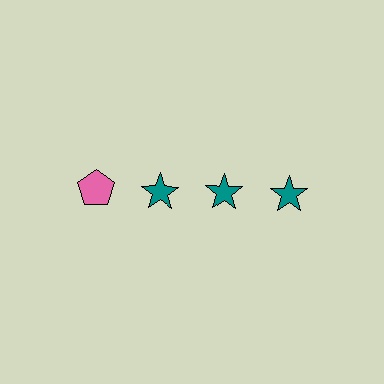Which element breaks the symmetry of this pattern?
The pink pentagon in the top row, leftmost column breaks the symmetry. All other shapes are teal stars.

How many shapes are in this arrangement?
There are 4 shapes arranged in a grid pattern.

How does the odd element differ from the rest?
It differs in both color (pink instead of teal) and shape (pentagon instead of star).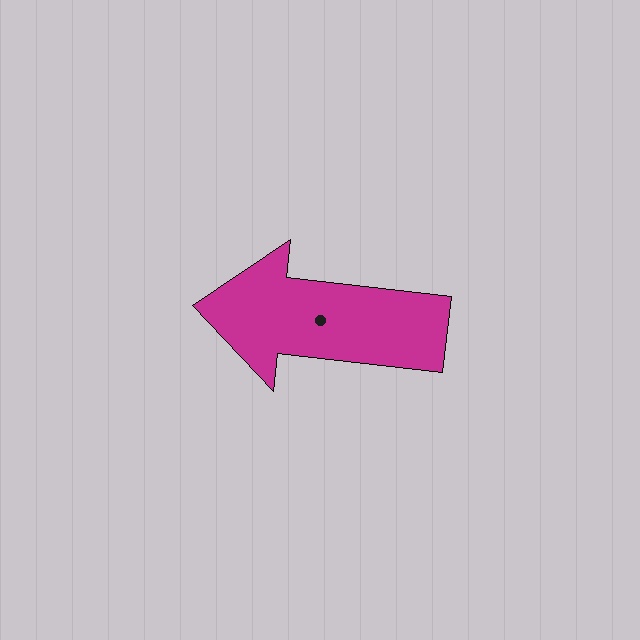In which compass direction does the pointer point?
West.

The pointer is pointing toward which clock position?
Roughly 9 o'clock.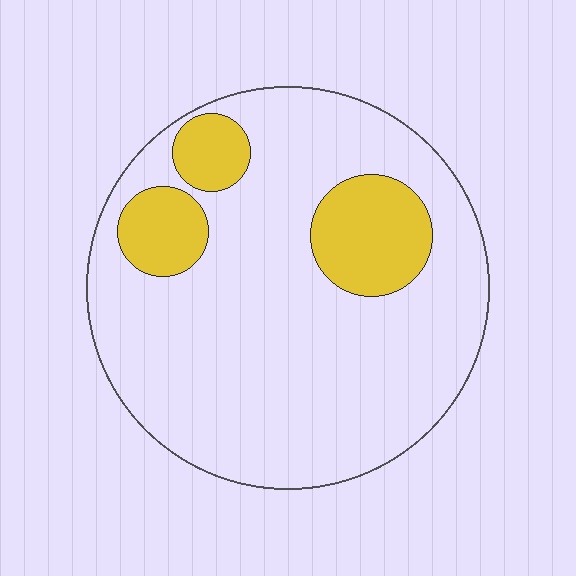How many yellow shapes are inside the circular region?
3.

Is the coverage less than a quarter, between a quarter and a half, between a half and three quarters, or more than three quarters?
Less than a quarter.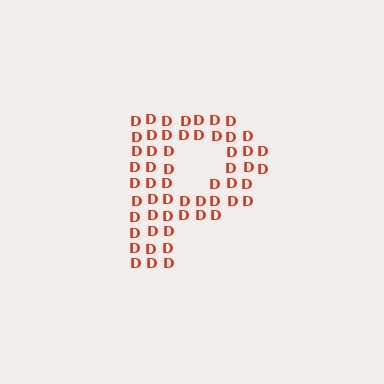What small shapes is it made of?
It is made of small letter D's.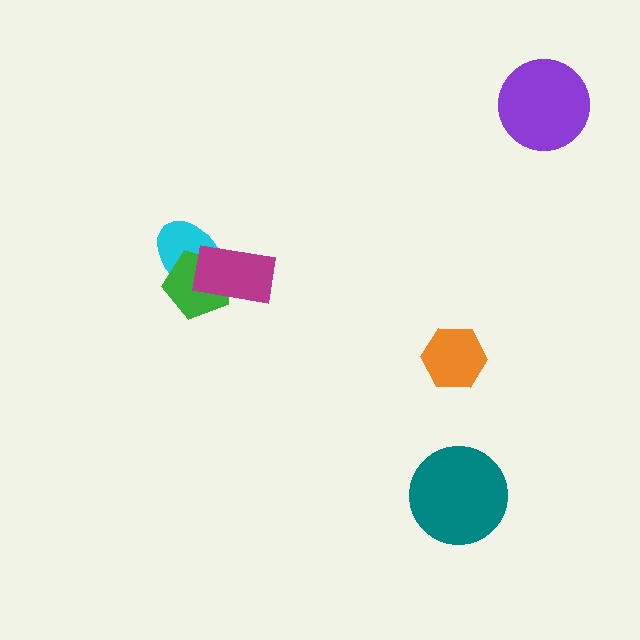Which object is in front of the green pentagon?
The magenta rectangle is in front of the green pentagon.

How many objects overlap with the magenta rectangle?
2 objects overlap with the magenta rectangle.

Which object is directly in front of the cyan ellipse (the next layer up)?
The green pentagon is directly in front of the cyan ellipse.